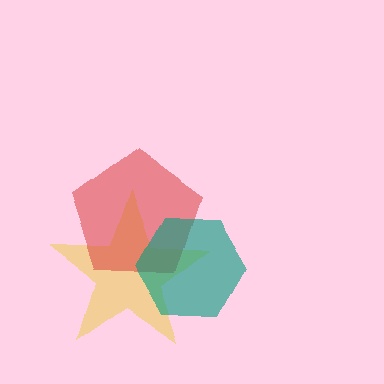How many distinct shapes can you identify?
There are 3 distinct shapes: a yellow star, a red pentagon, a teal hexagon.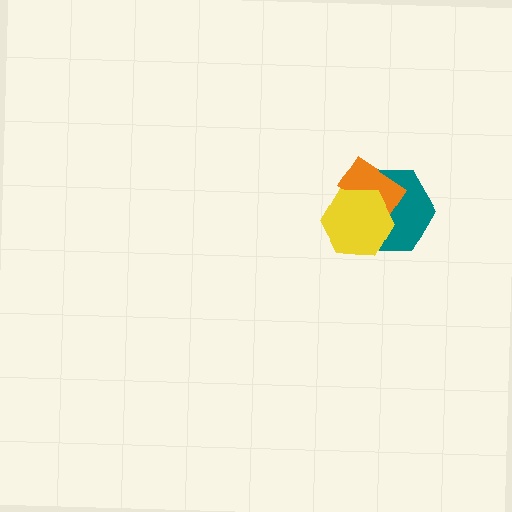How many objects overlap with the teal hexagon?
2 objects overlap with the teal hexagon.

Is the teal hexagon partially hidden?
Yes, it is partially covered by another shape.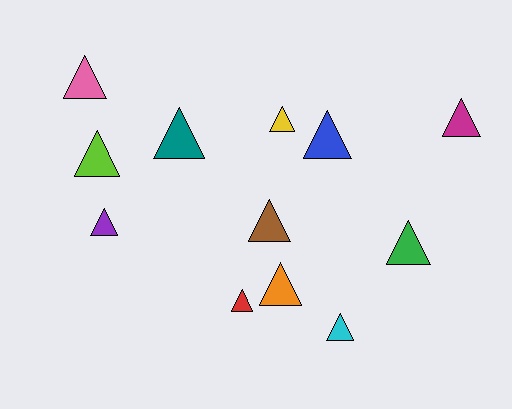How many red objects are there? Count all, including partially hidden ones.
There is 1 red object.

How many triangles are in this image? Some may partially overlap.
There are 12 triangles.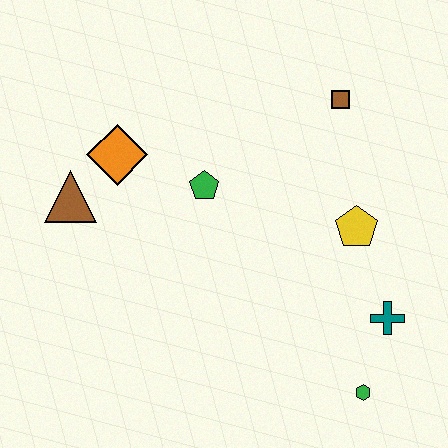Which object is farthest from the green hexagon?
The brown triangle is farthest from the green hexagon.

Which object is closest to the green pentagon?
The orange diamond is closest to the green pentagon.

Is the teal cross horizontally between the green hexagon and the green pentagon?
No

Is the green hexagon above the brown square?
No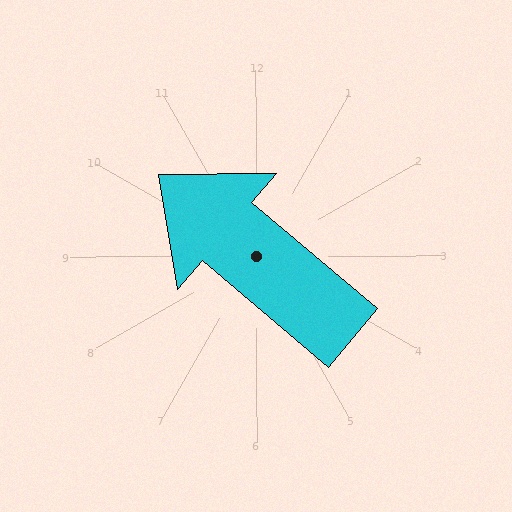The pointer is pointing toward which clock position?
Roughly 10 o'clock.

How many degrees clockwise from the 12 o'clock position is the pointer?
Approximately 310 degrees.